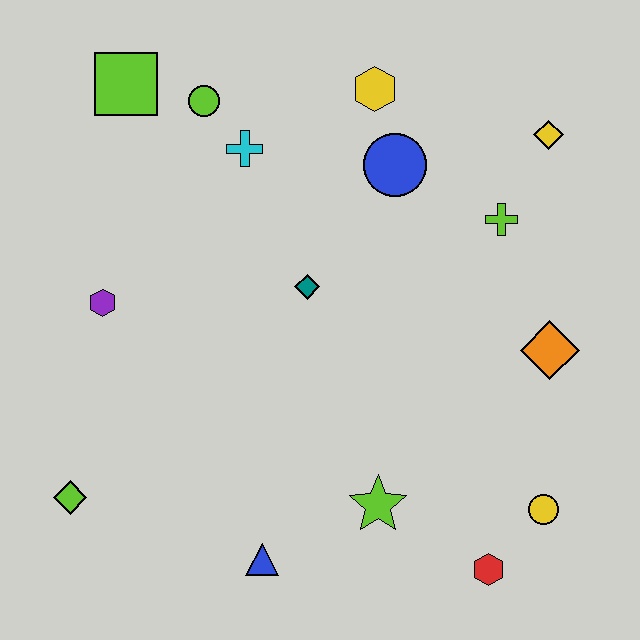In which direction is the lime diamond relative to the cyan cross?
The lime diamond is below the cyan cross.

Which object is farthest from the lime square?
The red hexagon is farthest from the lime square.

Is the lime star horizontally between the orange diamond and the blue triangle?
Yes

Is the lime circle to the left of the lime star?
Yes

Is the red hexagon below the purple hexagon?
Yes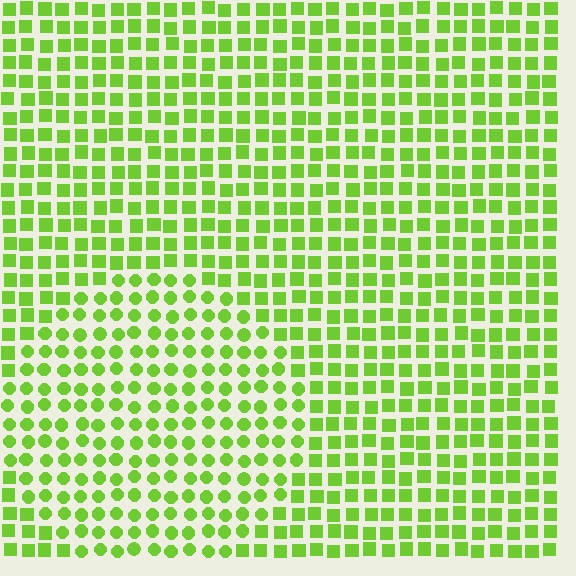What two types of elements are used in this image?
The image uses circles inside the circle region and squares outside it.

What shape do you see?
I see a circle.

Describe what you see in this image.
The image is filled with small lime elements arranged in a uniform grid. A circle-shaped region contains circles, while the surrounding area contains squares. The boundary is defined purely by the change in element shape.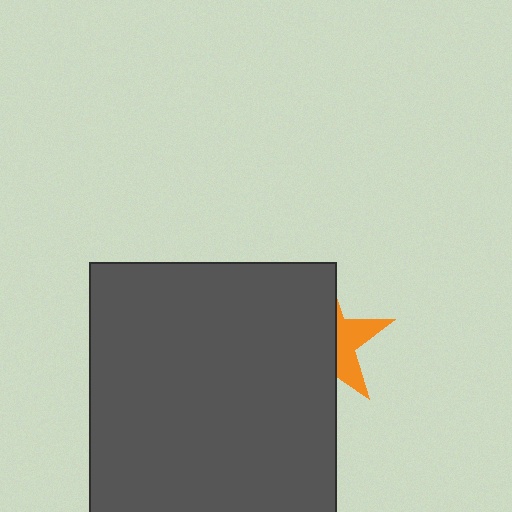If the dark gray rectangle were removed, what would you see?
You would see the complete orange star.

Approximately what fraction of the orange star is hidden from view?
Roughly 65% of the orange star is hidden behind the dark gray rectangle.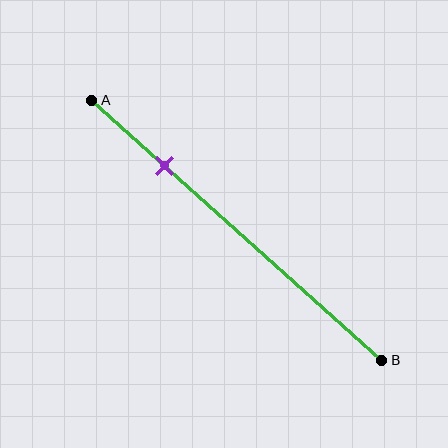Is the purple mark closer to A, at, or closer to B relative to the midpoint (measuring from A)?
The purple mark is closer to point A than the midpoint of segment AB.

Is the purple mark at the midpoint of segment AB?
No, the mark is at about 25% from A, not at the 50% midpoint.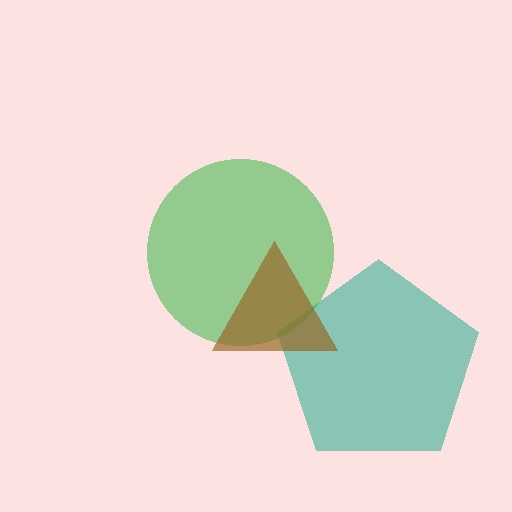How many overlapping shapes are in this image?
There are 3 overlapping shapes in the image.